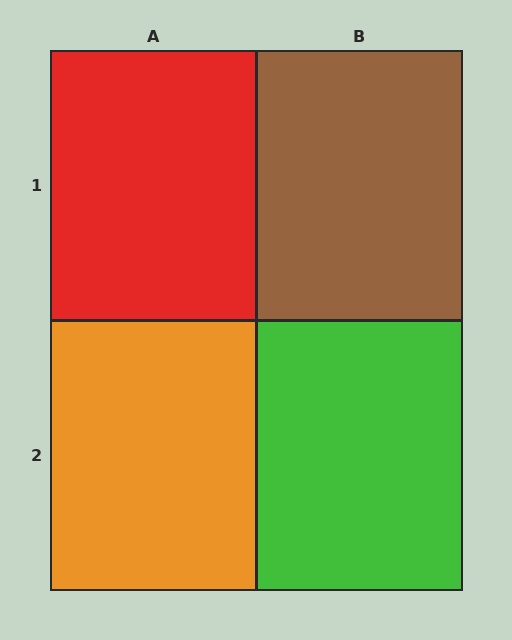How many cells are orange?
1 cell is orange.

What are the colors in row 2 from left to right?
Orange, green.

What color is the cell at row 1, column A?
Red.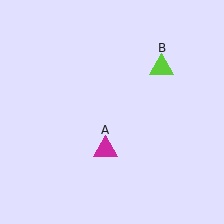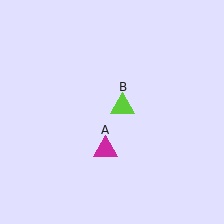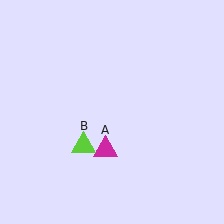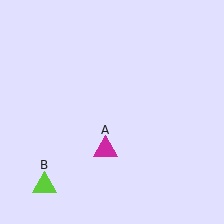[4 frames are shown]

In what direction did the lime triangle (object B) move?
The lime triangle (object B) moved down and to the left.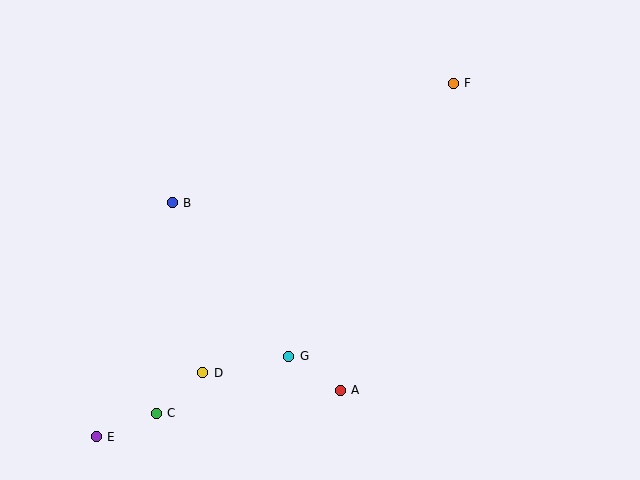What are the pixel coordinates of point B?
Point B is at (172, 203).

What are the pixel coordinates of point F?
Point F is at (453, 83).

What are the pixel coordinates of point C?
Point C is at (156, 413).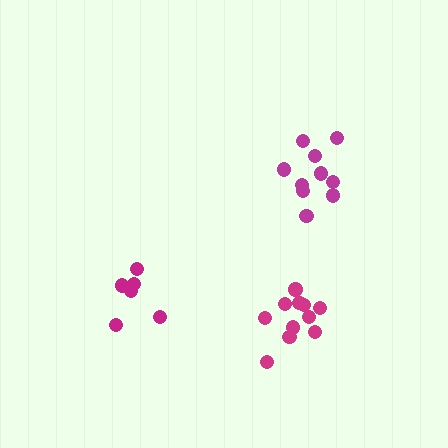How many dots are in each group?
Group 1: 10 dots, Group 2: 11 dots, Group 3: 6 dots (27 total).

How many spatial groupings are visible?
There are 3 spatial groupings.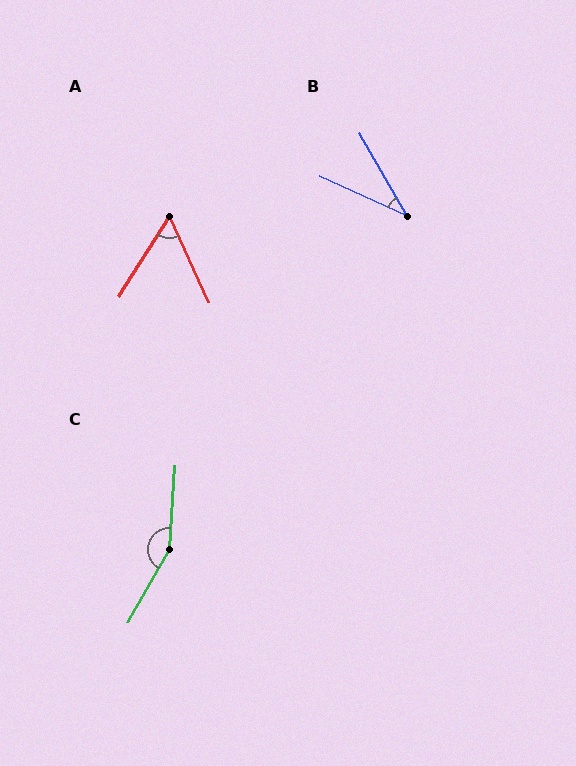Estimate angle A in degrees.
Approximately 57 degrees.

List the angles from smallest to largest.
B (36°), A (57°), C (155°).